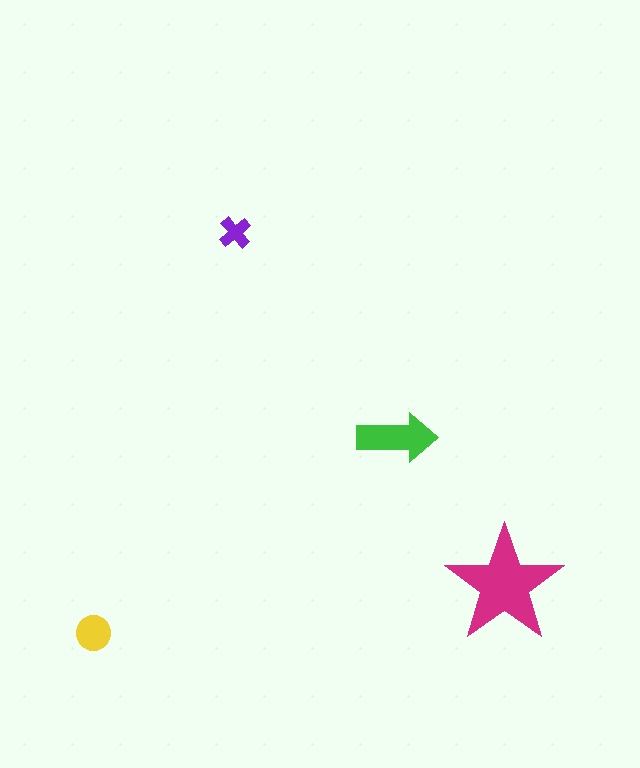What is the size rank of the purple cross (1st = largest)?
4th.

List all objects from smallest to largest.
The purple cross, the yellow circle, the green arrow, the magenta star.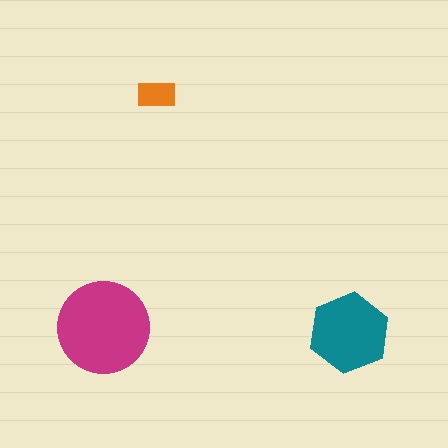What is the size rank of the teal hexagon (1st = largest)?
2nd.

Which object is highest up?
The orange rectangle is topmost.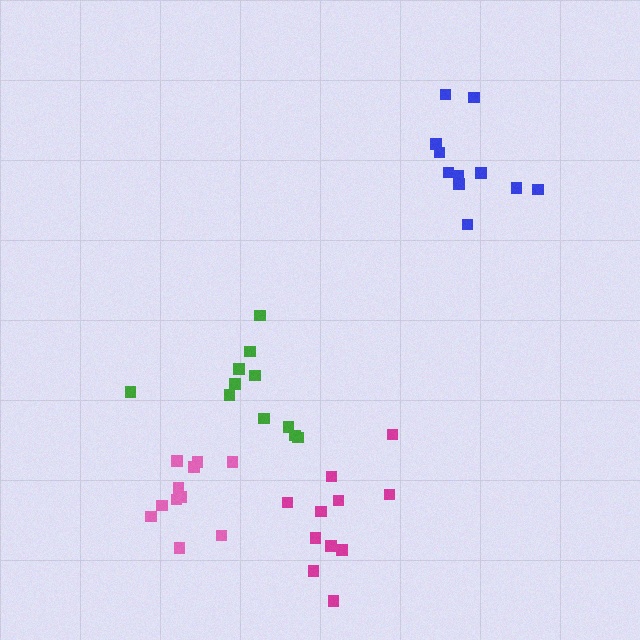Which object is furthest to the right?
The blue cluster is rightmost.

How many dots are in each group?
Group 1: 11 dots, Group 2: 11 dots, Group 3: 11 dots, Group 4: 11 dots (44 total).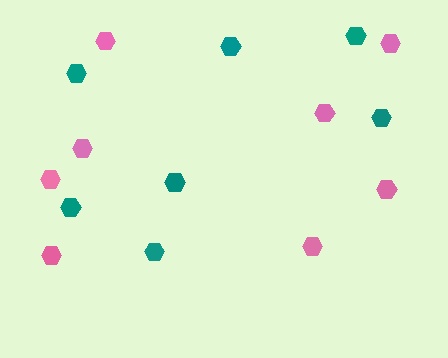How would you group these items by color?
There are 2 groups: one group of pink hexagons (8) and one group of teal hexagons (7).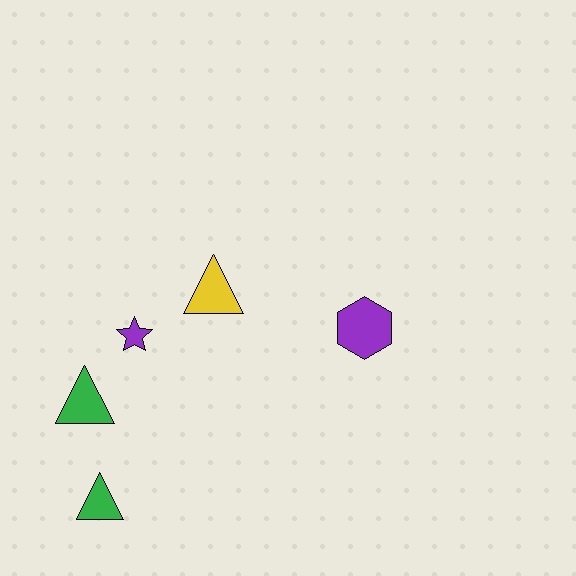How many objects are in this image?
There are 5 objects.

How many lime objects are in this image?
There are no lime objects.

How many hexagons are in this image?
There is 1 hexagon.